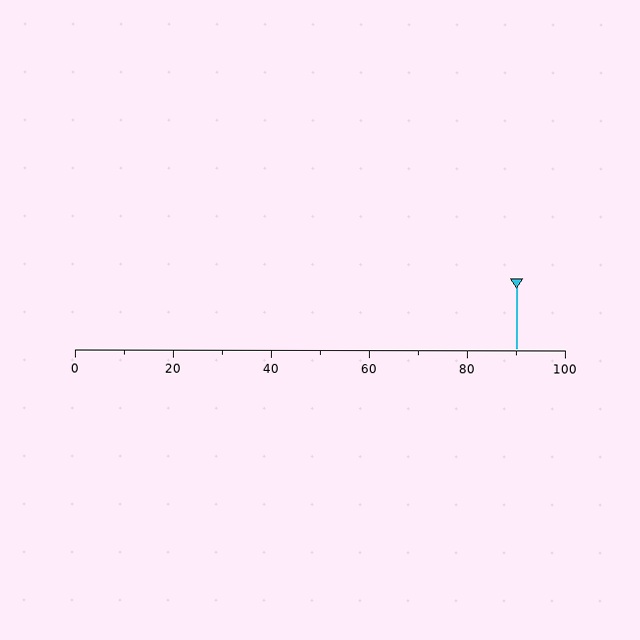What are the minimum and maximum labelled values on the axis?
The axis runs from 0 to 100.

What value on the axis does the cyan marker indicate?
The marker indicates approximately 90.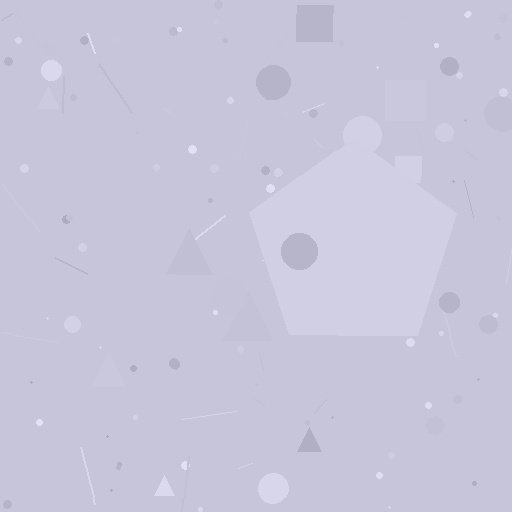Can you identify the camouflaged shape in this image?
The camouflaged shape is a pentagon.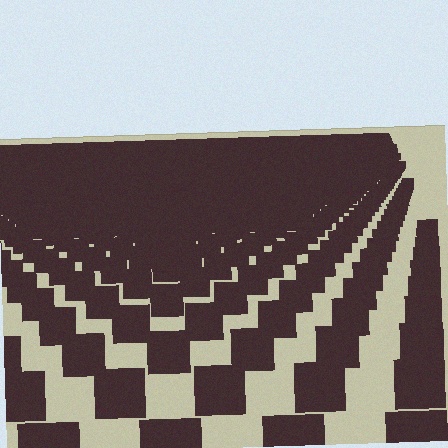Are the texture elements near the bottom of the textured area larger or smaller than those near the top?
Larger. Near the bottom, elements are closer to the viewer and appear at a bigger on-screen size.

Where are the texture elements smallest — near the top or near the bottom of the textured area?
Near the top.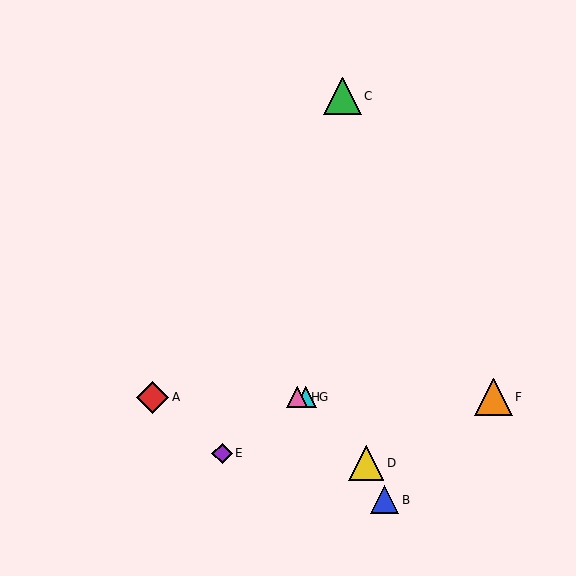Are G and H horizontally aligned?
Yes, both are at y≈397.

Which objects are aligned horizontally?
Objects A, F, G, H are aligned horizontally.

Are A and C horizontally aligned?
No, A is at y≈397 and C is at y≈96.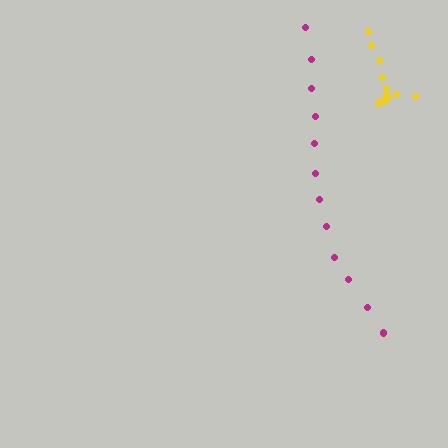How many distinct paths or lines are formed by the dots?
There are 2 distinct paths.